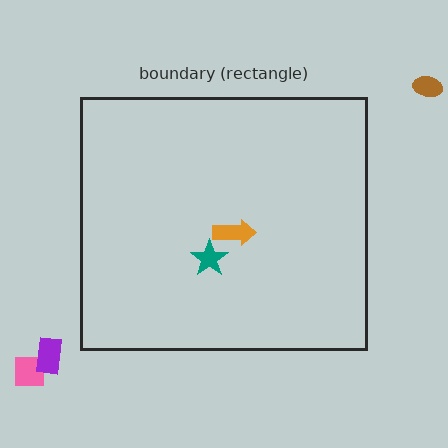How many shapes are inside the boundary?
2 inside, 3 outside.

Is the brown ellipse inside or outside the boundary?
Outside.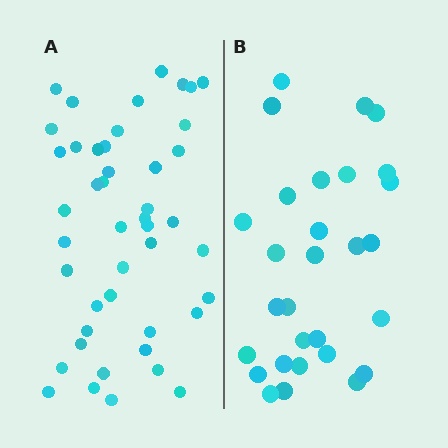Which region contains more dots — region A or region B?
Region A (the left region) has more dots.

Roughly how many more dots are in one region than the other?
Region A has approximately 15 more dots than region B.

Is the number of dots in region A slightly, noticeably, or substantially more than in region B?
Region A has substantially more. The ratio is roughly 1.6 to 1.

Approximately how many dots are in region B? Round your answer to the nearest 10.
About 30 dots. (The exact count is 29, which rounds to 30.)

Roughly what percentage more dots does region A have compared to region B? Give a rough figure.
About 55% more.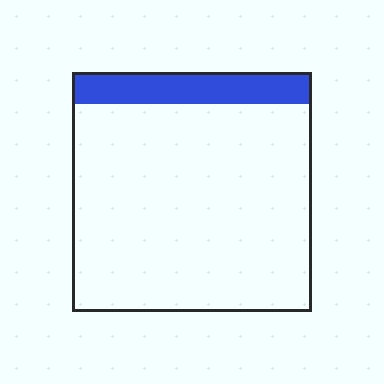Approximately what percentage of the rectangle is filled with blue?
Approximately 15%.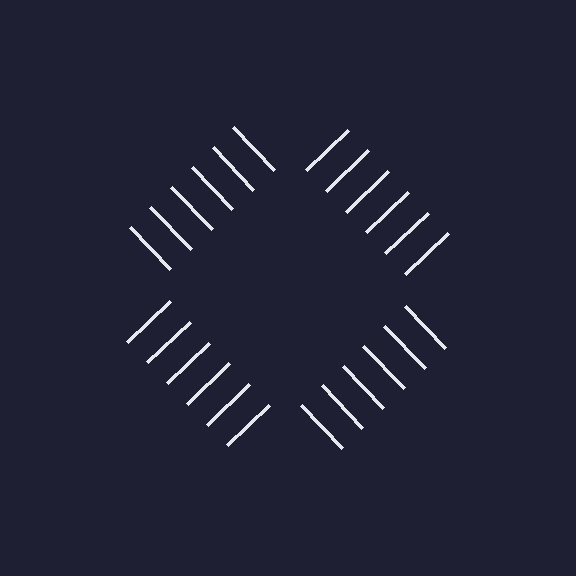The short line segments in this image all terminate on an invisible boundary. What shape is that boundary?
An illusory square — the line segments terminate on its edges but no continuous stroke is drawn.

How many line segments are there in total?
24 — 6 along each of the 4 edges.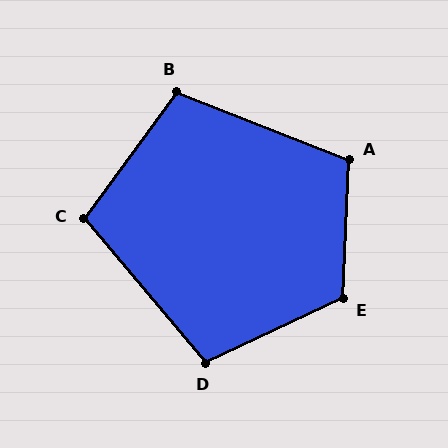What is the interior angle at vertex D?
Approximately 105 degrees (obtuse).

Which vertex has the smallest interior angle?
C, at approximately 104 degrees.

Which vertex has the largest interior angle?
E, at approximately 118 degrees.